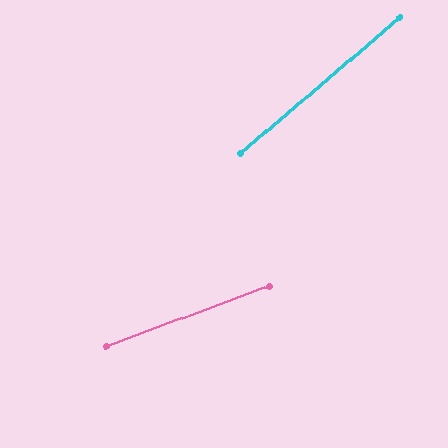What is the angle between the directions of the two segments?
Approximately 21 degrees.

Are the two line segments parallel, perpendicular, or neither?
Neither parallel nor perpendicular — they differ by about 21°.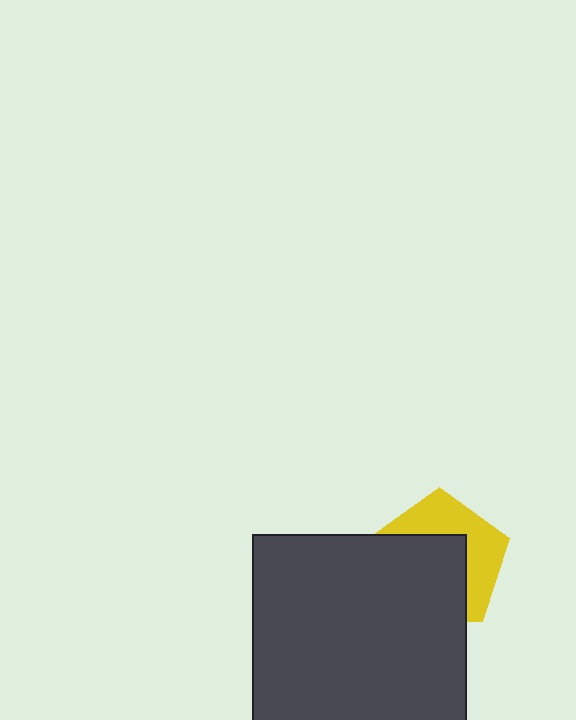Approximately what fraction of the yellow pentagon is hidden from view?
Roughly 58% of the yellow pentagon is hidden behind the dark gray square.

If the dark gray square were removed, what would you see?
You would see the complete yellow pentagon.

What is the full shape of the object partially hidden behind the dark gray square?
The partially hidden object is a yellow pentagon.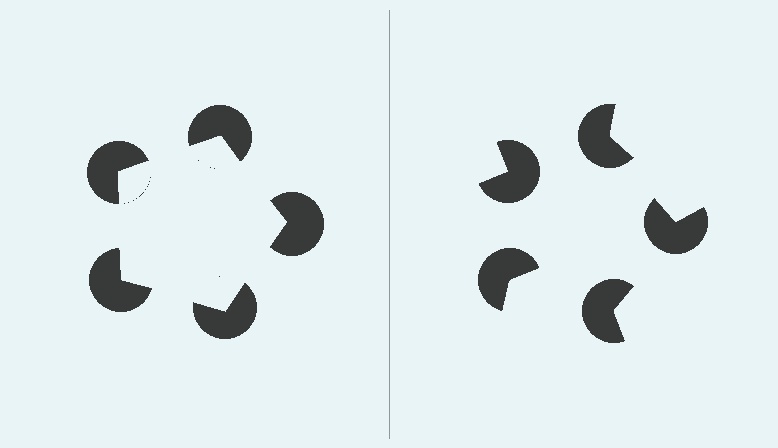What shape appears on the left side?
An illusory pentagon.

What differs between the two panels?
The pac-man discs are positioned identically on both sides; only the wedge orientations differ. On the left they align to a pentagon; on the right they are misaligned.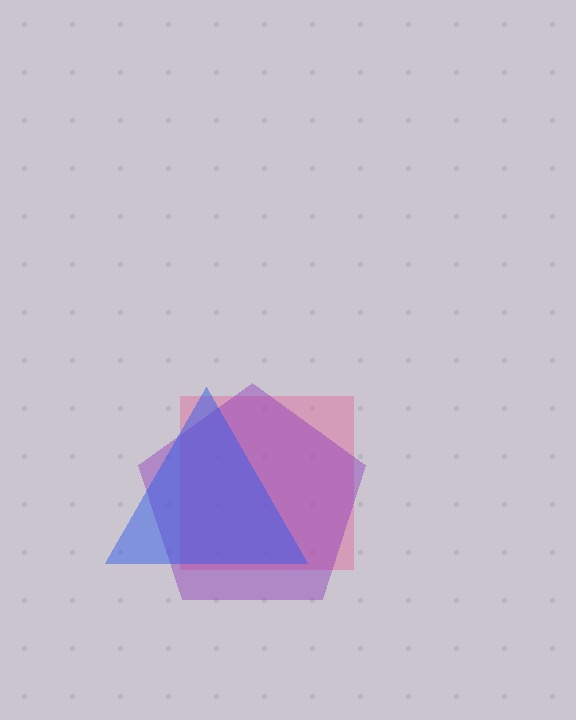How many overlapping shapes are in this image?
There are 3 overlapping shapes in the image.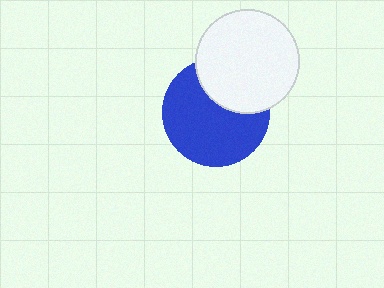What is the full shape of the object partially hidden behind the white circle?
The partially hidden object is a blue circle.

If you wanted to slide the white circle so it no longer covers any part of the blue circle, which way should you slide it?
Slide it up — that is the most direct way to separate the two shapes.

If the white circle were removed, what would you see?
You would see the complete blue circle.